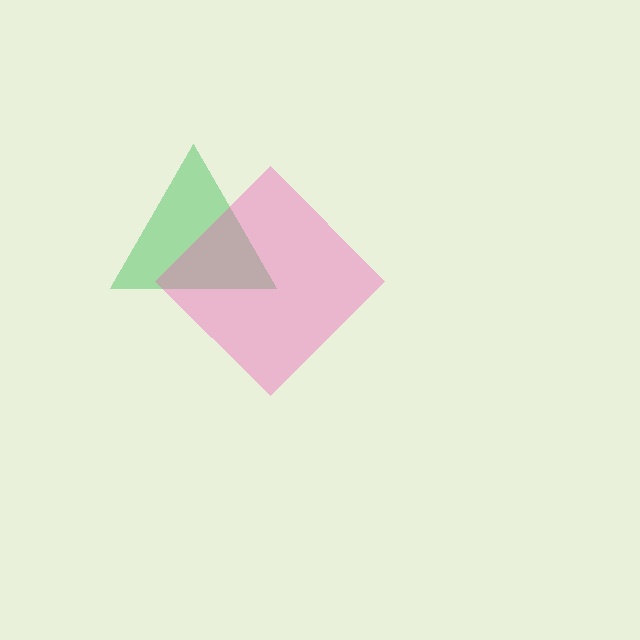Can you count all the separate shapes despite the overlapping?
Yes, there are 2 separate shapes.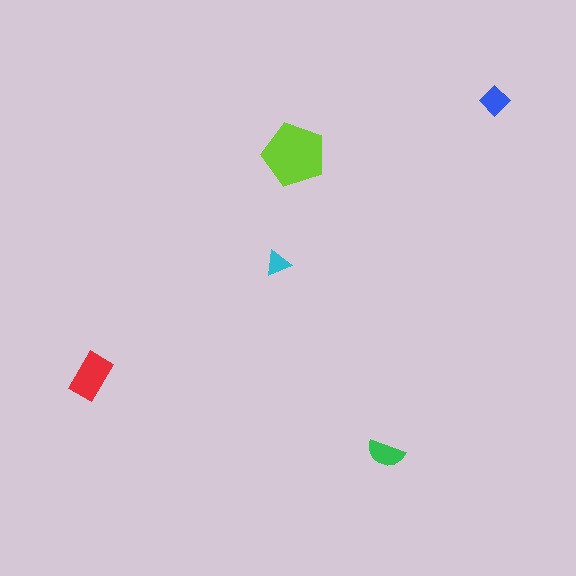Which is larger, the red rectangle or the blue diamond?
The red rectangle.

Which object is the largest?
The lime pentagon.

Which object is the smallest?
The cyan triangle.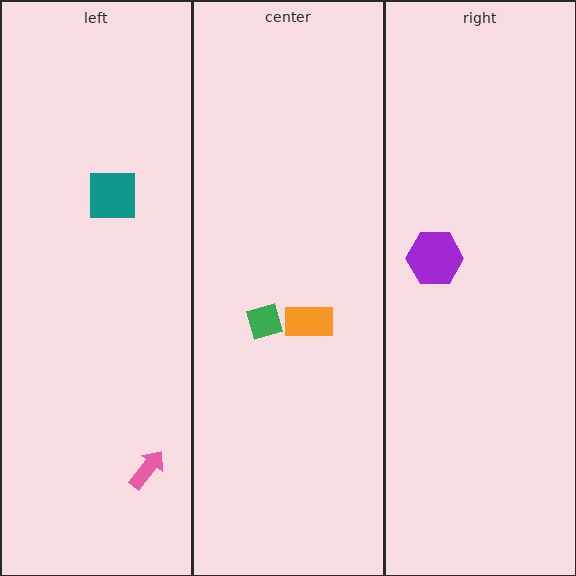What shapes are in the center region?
The green diamond, the orange rectangle.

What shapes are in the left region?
The teal square, the pink arrow.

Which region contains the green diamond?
The center region.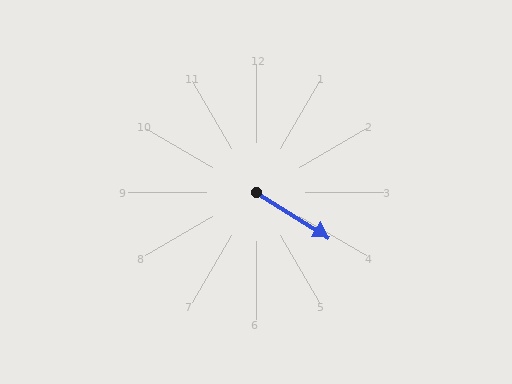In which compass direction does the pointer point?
Southeast.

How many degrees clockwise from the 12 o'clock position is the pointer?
Approximately 122 degrees.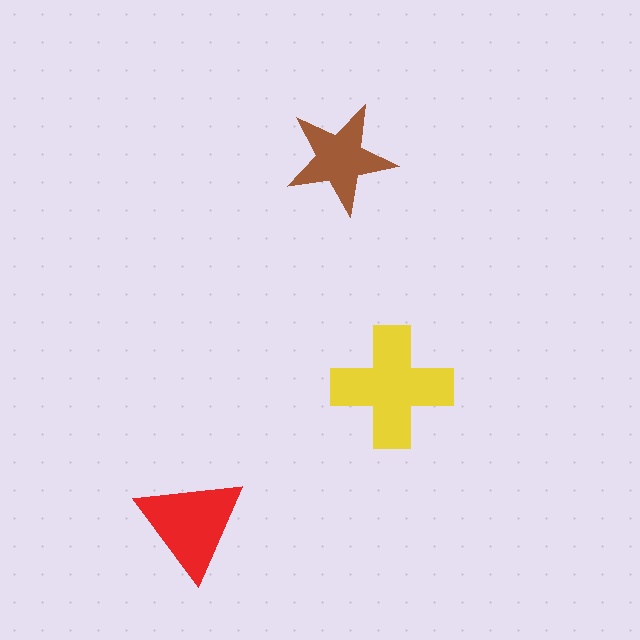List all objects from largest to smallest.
The yellow cross, the red triangle, the brown star.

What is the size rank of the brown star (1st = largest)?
3rd.